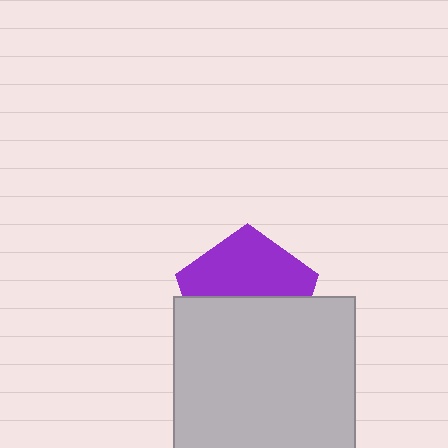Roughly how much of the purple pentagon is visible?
About half of it is visible (roughly 48%).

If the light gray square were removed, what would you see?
You would see the complete purple pentagon.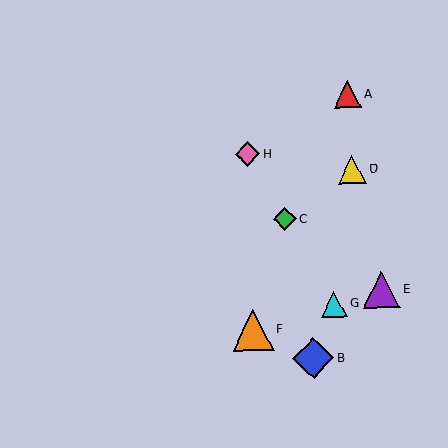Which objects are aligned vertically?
Objects F, H are aligned vertically.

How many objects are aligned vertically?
2 objects (F, H) are aligned vertically.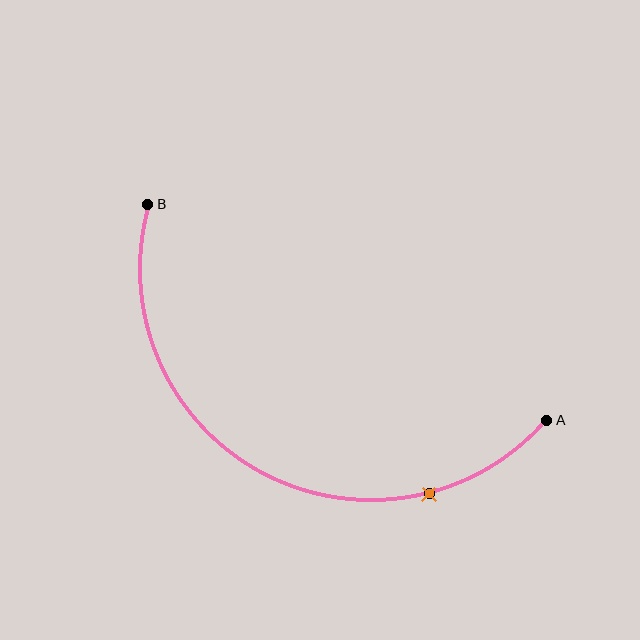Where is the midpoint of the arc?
The arc midpoint is the point on the curve farthest from the straight line joining A and B. It sits below that line.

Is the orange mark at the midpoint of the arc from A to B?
No. The orange mark lies on the arc but is closer to endpoint A. The arc midpoint would be at the point on the curve equidistant along the arc from both A and B.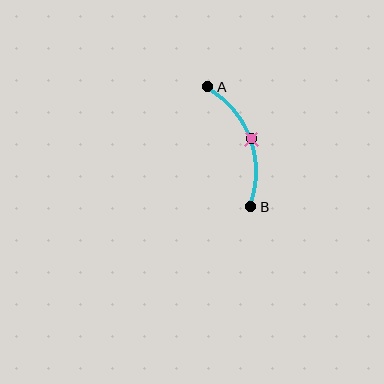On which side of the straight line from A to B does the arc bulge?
The arc bulges to the right of the straight line connecting A and B.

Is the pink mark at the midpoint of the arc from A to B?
Yes. The pink mark lies on the arc at equal arc-length from both A and B — it is the arc midpoint.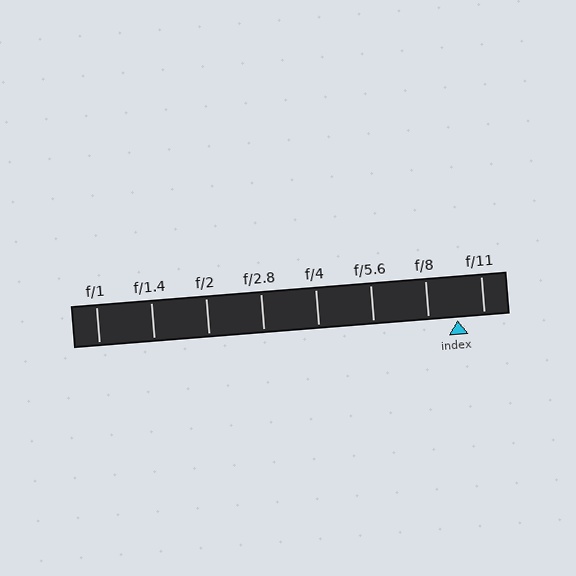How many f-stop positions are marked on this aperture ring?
There are 8 f-stop positions marked.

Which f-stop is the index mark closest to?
The index mark is closest to f/11.